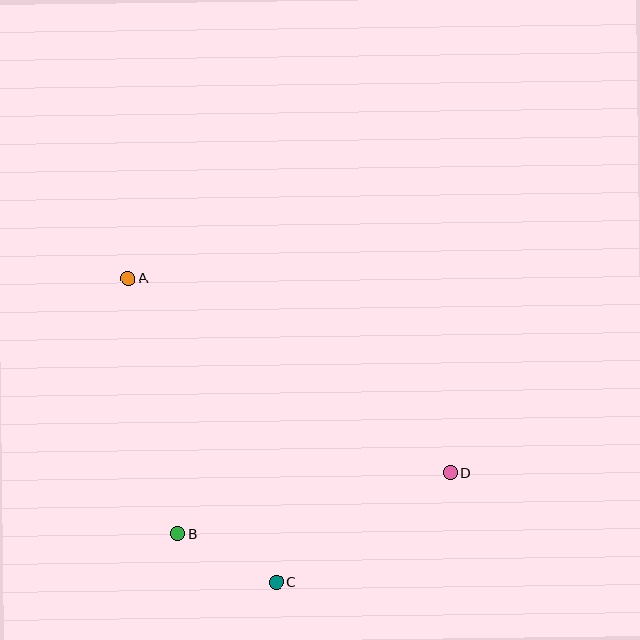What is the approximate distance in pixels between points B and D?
The distance between B and D is approximately 280 pixels.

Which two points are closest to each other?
Points B and C are closest to each other.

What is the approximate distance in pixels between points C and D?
The distance between C and D is approximately 205 pixels.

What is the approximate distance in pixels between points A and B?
The distance between A and B is approximately 260 pixels.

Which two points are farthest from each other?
Points A and D are farthest from each other.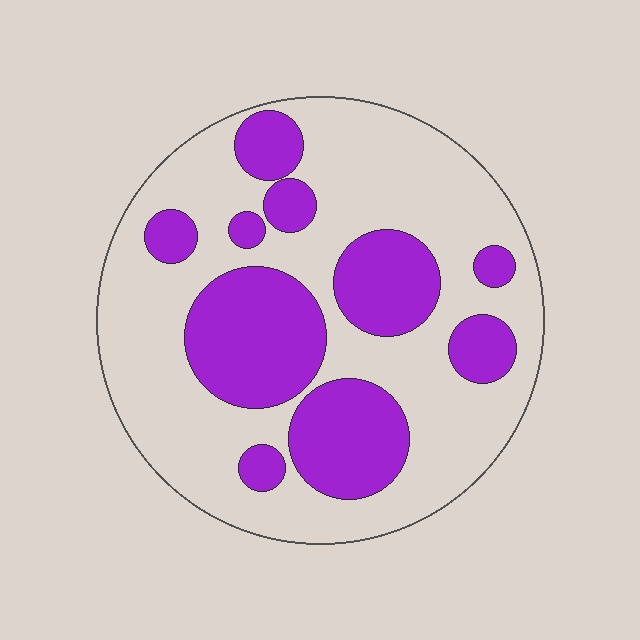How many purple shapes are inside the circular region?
10.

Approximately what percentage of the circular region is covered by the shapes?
Approximately 35%.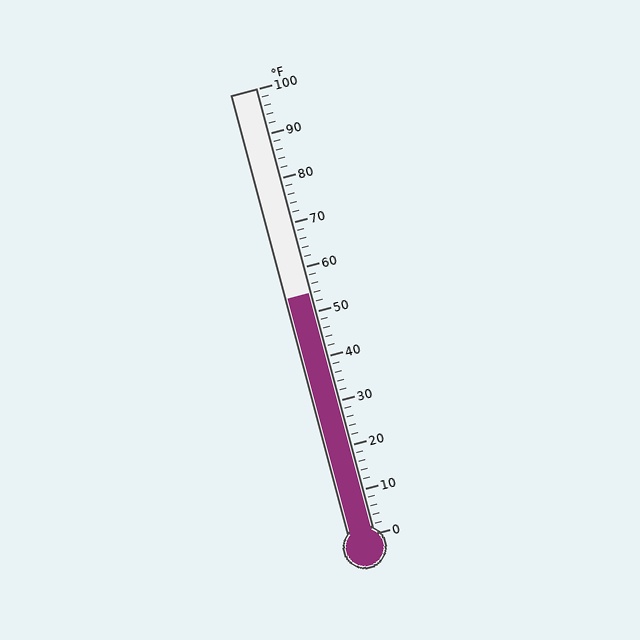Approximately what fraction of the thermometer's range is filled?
The thermometer is filled to approximately 55% of its range.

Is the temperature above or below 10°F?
The temperature is above 10°F.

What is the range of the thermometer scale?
The thermometer scale ranges from 0°F to 100°F.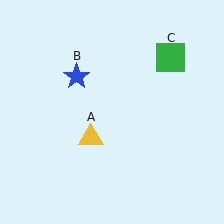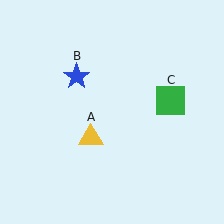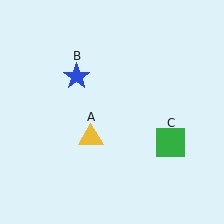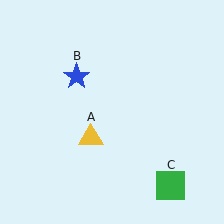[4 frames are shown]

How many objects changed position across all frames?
1 object changed position: green square (object C).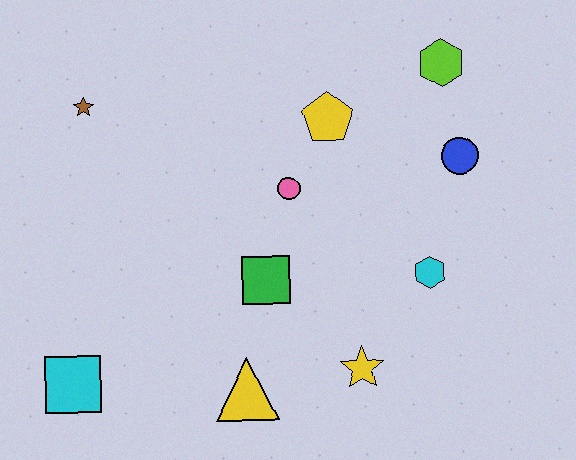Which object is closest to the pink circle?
The yellow pentagon is closest to the pink circle.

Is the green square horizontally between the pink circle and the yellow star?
No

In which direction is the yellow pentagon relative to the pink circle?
The yellow pentagon is above the pink circle.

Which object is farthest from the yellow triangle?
The lime hexagon is farthest from the yellow triangle.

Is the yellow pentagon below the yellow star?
No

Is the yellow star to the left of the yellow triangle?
No